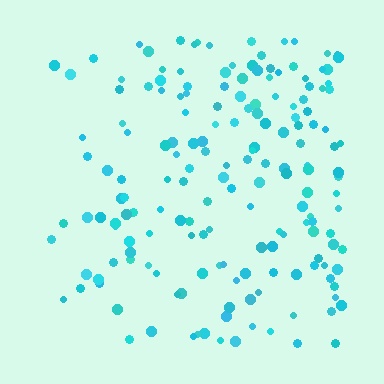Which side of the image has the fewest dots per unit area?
The left.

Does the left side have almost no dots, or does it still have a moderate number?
Still a moderate number, just noticeably fewer than the right.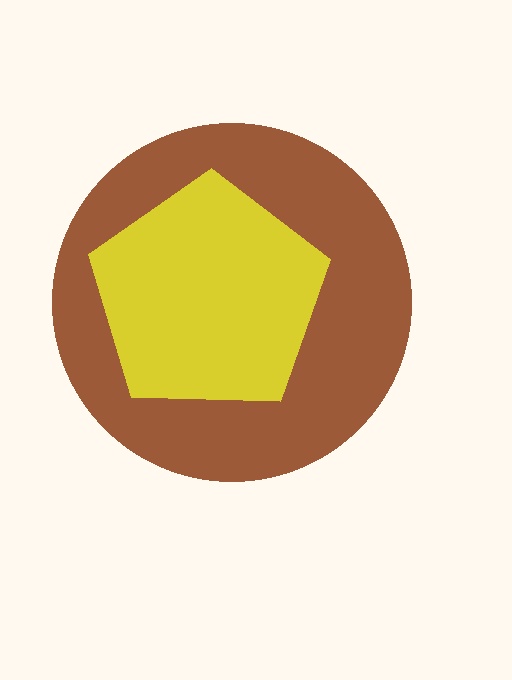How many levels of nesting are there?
2.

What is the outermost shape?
The brown circle.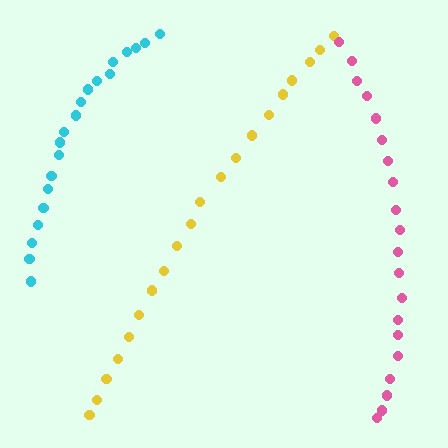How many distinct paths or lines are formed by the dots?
There are 3 distinct paths.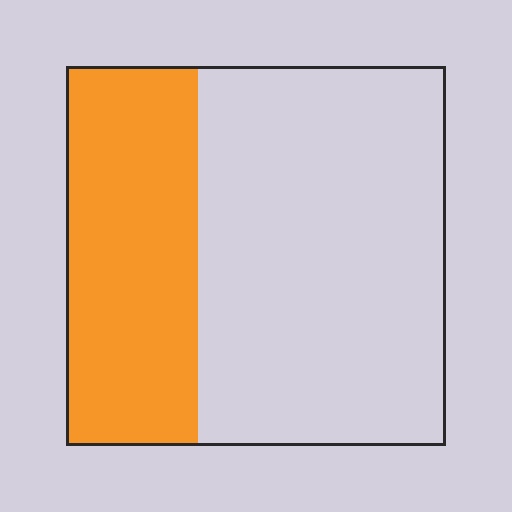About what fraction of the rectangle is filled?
About one third (1/3).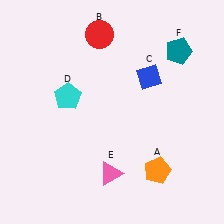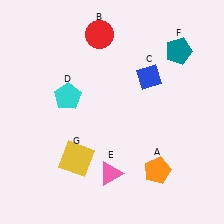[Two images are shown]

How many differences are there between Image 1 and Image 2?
There is 1 difference between the two images.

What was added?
A yellow square (G) was added in Image 2.